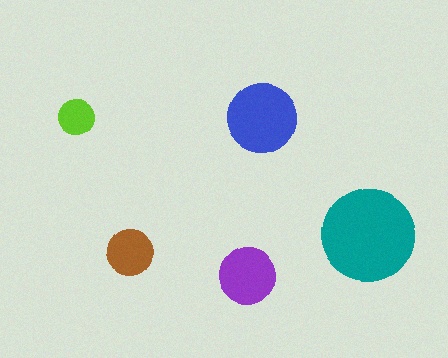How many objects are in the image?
There are 5 objects in the image.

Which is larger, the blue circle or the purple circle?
The blue one.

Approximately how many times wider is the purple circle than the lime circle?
About 1.5 times wider.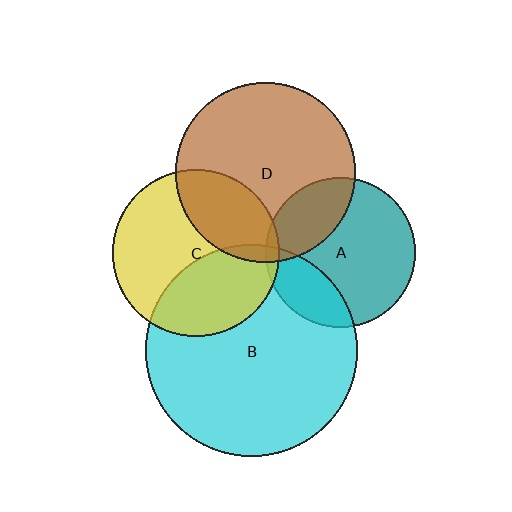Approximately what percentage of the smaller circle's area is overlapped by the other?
Approximately 5%.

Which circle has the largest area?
Circle B (cyan).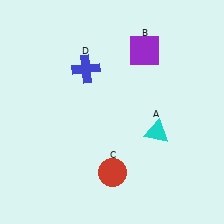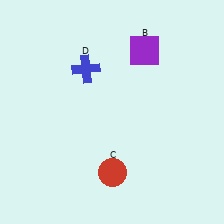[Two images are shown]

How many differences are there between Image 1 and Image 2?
There is 1 difference between the two images.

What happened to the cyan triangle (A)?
The cyan triangle (A) was removed in Image 2. It was in the bottom-right area of Image 1.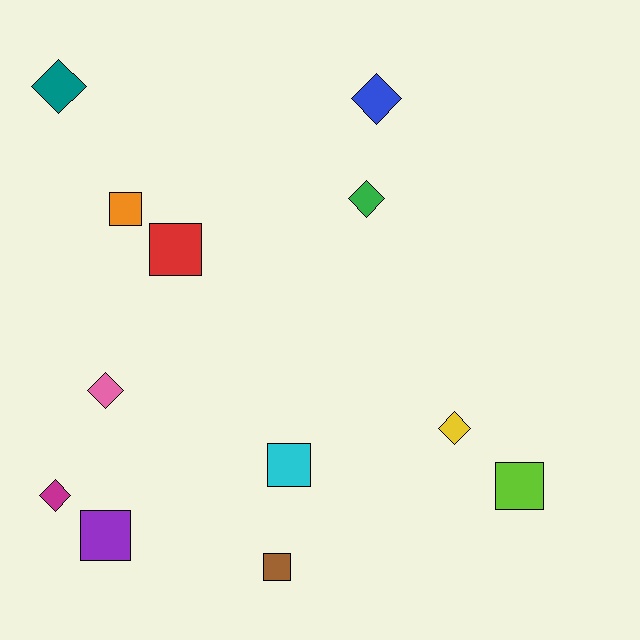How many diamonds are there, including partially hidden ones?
There are 6 diamonds.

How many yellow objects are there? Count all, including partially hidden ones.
There is 1 yellow object.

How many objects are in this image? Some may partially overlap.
There are 12 objects.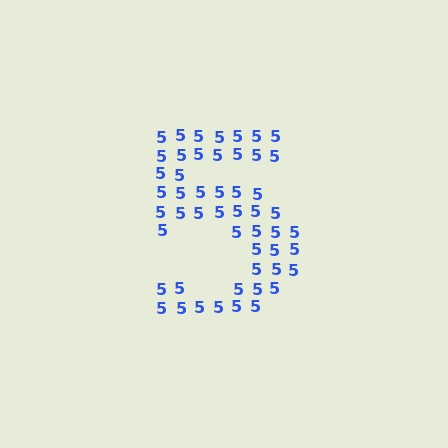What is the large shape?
The large shape is the digit 5.